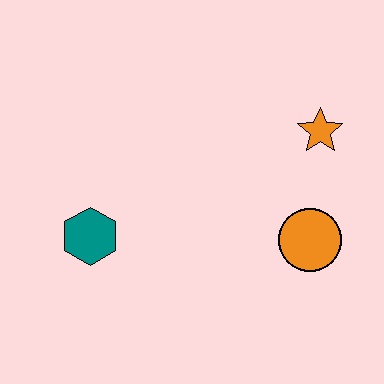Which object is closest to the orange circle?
The orange star is closest to the orange circle.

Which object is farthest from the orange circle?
The teal hexagon is farthest from the orange circle.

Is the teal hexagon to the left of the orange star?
Yes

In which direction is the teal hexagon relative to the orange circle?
The teal hexagon is to the left of the orange circle.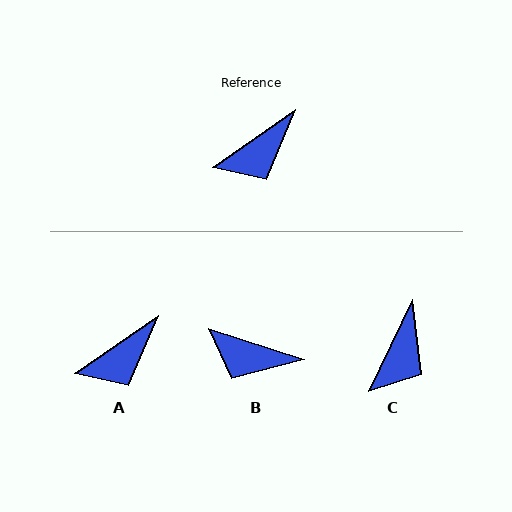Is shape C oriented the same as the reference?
No, it is off by about 30 degrees.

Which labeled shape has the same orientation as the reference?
A.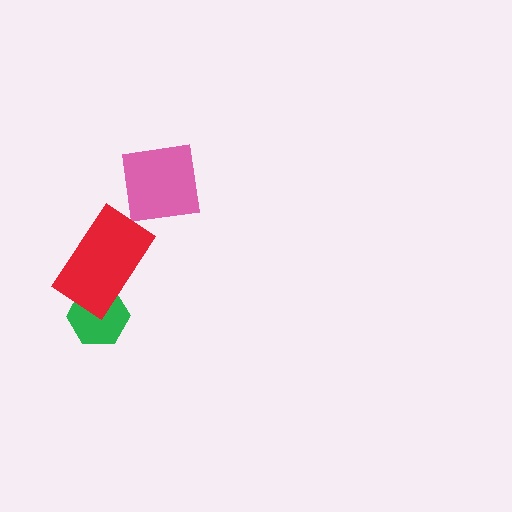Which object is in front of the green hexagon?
The red rectangle is in front of the green hexagon.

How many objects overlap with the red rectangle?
1 object overlaps with the red rectangle.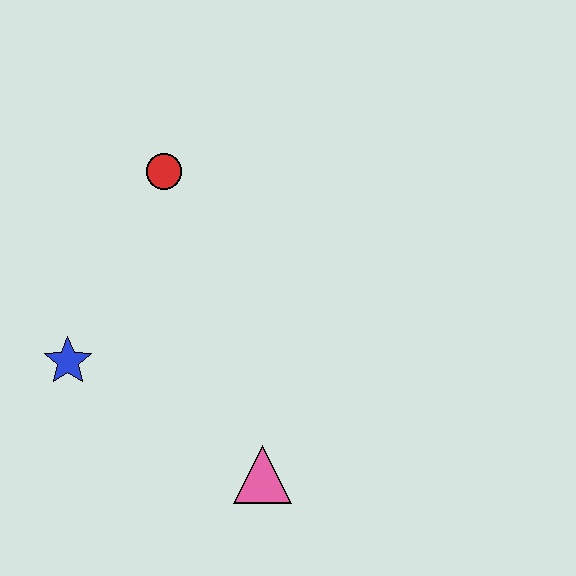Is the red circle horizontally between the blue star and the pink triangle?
Yes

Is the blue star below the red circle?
Yes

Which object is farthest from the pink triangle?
The red circle is farthest from the pink triangle.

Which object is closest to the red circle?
The blue star is closest to the red circle.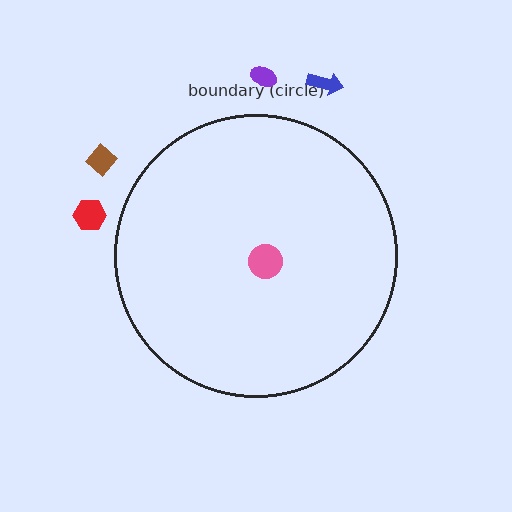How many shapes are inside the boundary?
1 inside, 4 outside.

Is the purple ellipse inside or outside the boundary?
Outside.